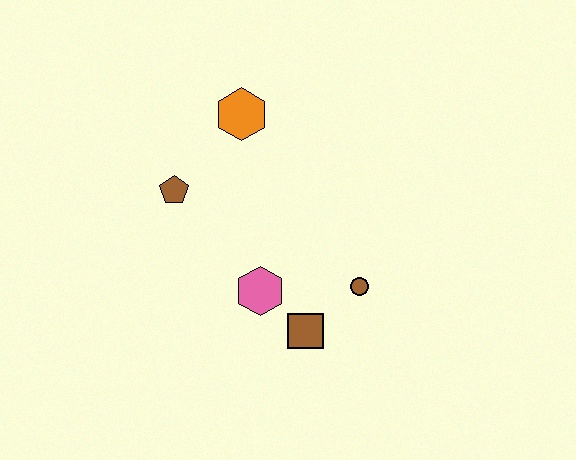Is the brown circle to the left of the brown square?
No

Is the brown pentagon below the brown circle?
No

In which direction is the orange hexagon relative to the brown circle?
The orange hexagon is above the brown circle.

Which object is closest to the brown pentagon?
The orange hexagon is closest to the brown pentagon.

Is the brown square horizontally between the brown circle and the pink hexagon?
Yes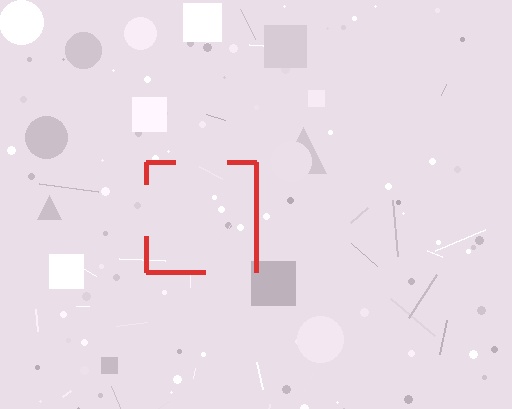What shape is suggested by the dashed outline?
The dashed outline suggests a square.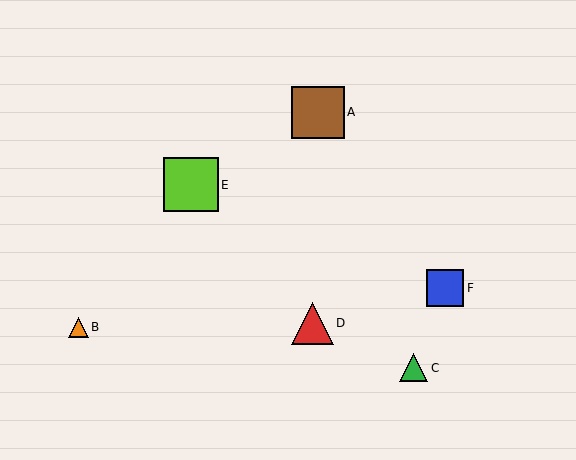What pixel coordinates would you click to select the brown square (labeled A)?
Click at (318, 112) to select the brown square A.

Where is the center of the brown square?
The center of the brown square is at (318, 112).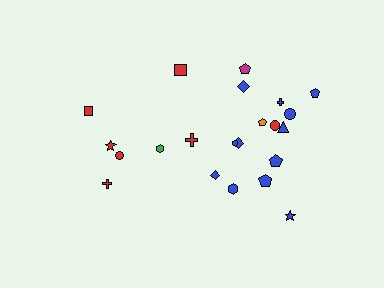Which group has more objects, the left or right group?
The right group.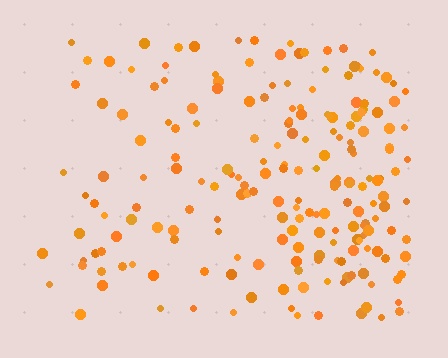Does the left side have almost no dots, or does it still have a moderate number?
Still a moderate number, just noticeably fewer than the right.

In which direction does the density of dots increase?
From left to right, with the right side densest.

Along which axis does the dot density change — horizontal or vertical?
Horizontal.